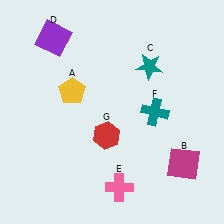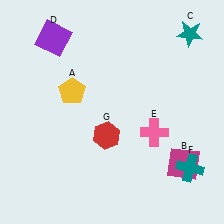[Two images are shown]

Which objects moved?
The objects that moved are: the teal star (C), the pink cross (E), the teal cross (F).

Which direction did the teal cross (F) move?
The teal cross (F) moved down.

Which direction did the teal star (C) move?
The teal star (C) moved right.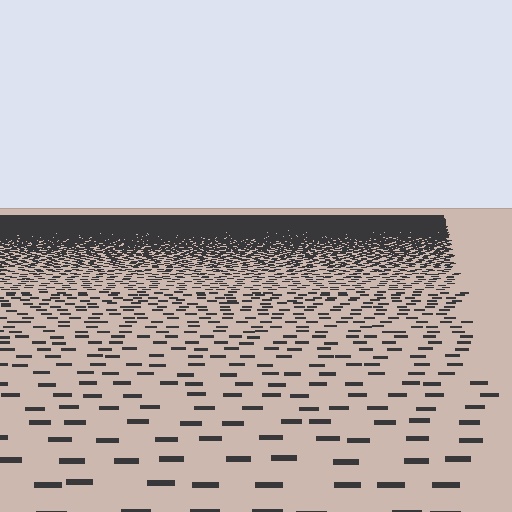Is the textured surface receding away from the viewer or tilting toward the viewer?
The surface is receding away from the viewer. Texture elements get smaller and denser toward the top.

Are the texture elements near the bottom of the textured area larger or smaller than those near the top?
Larger. Near the bottom, elements are closer to the viewer and appear at a bigger on-screen size.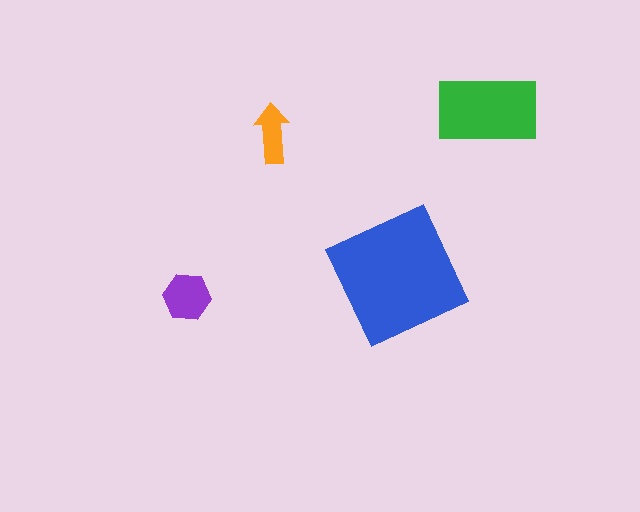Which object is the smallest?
The orange arrow.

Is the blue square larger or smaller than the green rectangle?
Larger.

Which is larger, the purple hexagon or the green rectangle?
The green rectangle.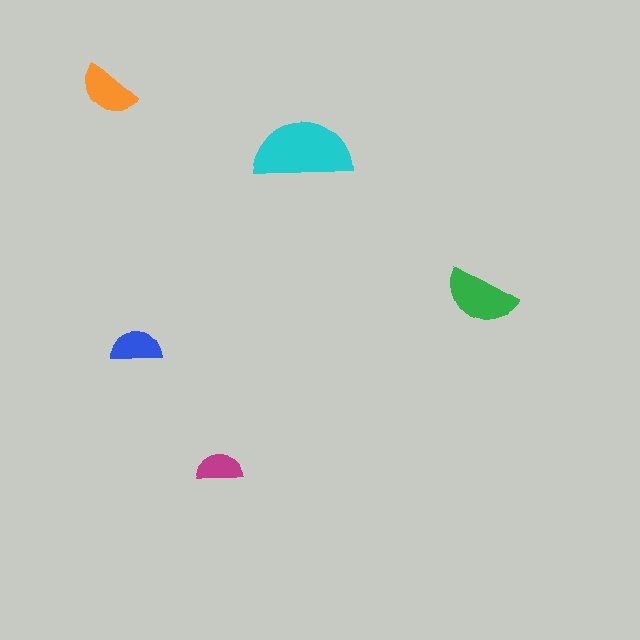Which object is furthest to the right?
The green semicircle is rightmost.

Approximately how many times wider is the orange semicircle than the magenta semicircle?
About 1.5 times wider.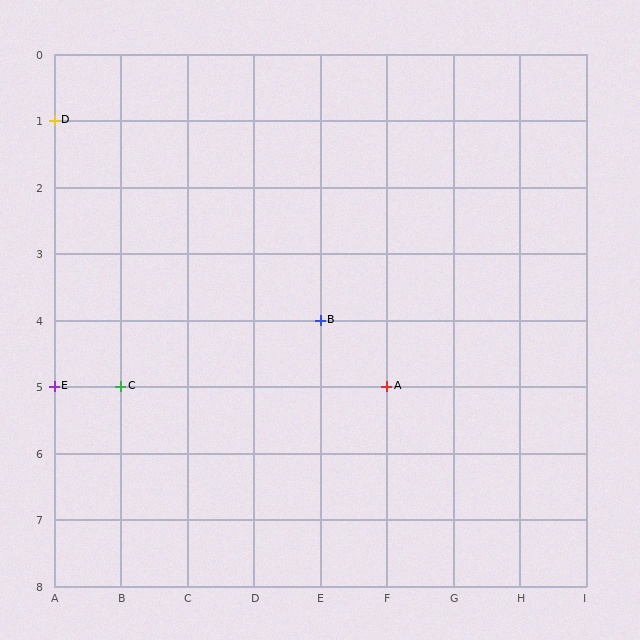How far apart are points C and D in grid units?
Points C and D are 1 column and 4 rows apart (about 4.1 grid units diagonally).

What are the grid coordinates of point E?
Point E is at grid coordinates (A, 5).